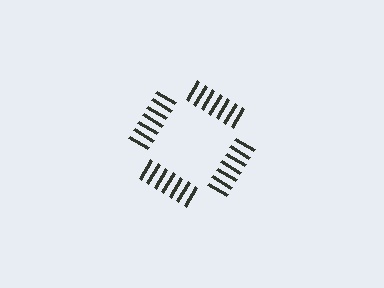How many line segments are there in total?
28 — 7 along each of the 4 edges.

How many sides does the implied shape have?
4 sides — the line-ends trace a square.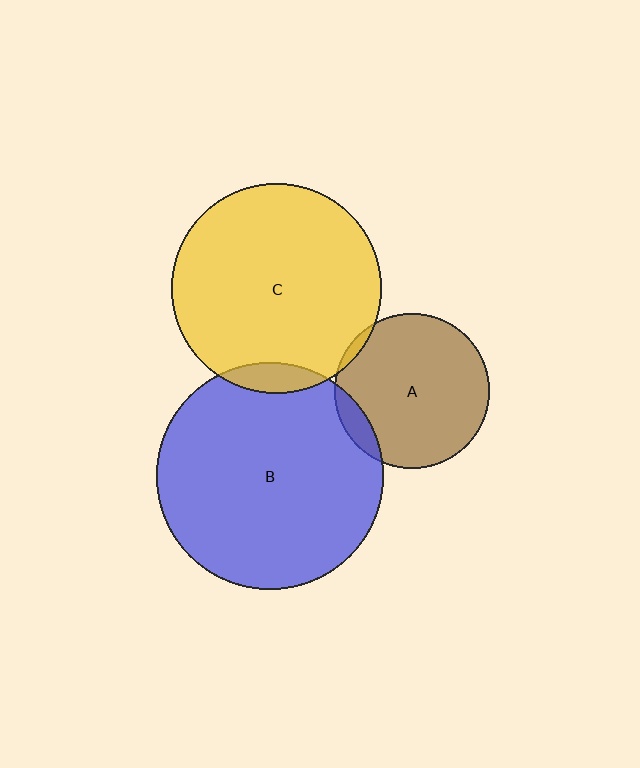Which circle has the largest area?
Circle B (blue).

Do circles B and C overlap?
Yes.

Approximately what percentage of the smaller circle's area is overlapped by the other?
Approximately 5%.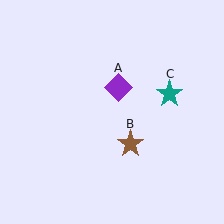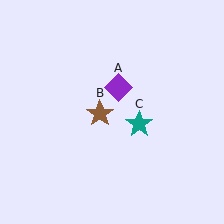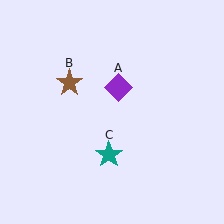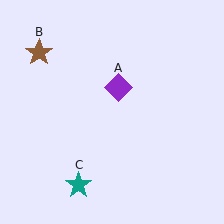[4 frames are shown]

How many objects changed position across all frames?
2 objects changed position: brown star (object B), teal star (object C).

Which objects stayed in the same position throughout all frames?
Purple diamond (object A) remained stationary.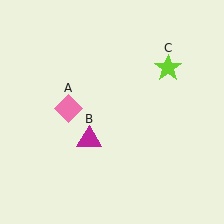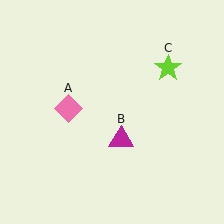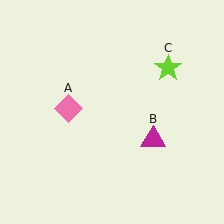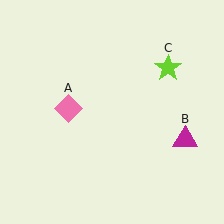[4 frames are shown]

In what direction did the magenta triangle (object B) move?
The magenta triangle (object B) moved right.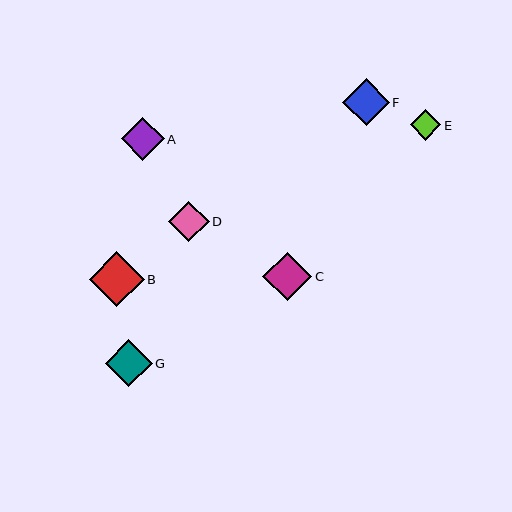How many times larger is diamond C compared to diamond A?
Diamond C is approximately 1.1 times the size of diamond A.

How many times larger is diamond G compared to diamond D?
Diamond G is approximately 1.2 times the size of diamond D.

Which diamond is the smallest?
Diamond E is the smallest with a size of approximately 30 pixels.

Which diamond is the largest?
Diamond B is the largest with a size of approximately 54 pixels.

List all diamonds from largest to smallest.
From largest to smallest: B, C, G, F, A, D, E.